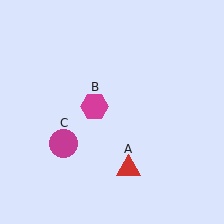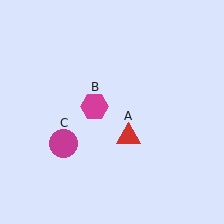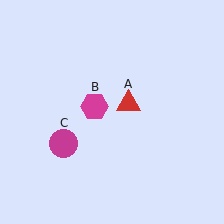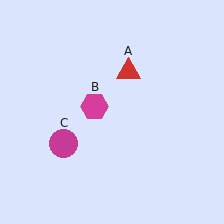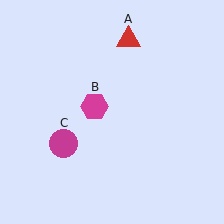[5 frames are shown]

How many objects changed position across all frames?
1 object changed position: red triangle (object A).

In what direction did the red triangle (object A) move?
The red triangle (object A) moved up.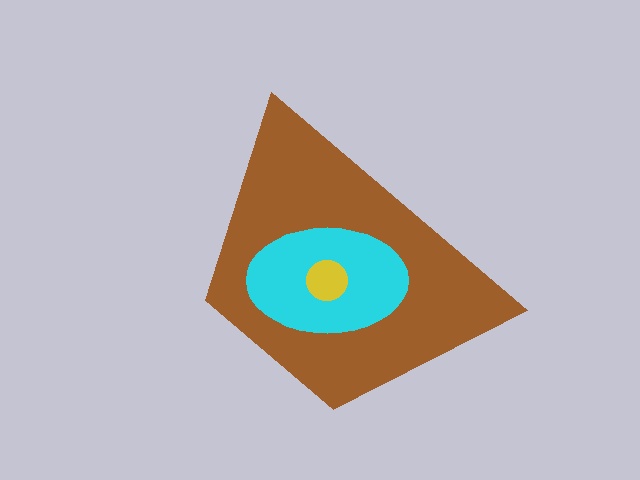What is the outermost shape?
The brown trapezoid.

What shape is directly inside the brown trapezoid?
The cyan ellipse.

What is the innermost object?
The yellow circle.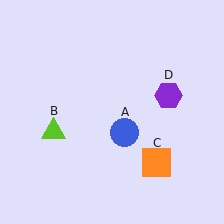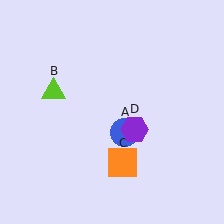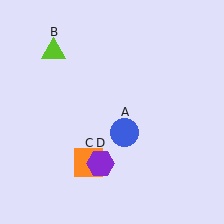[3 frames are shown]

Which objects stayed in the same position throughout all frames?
Blue circle (object A) remained stationary.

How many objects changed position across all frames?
3 objects changed position: lime triangle (object B), orange square (object C), purple hexagon (object D).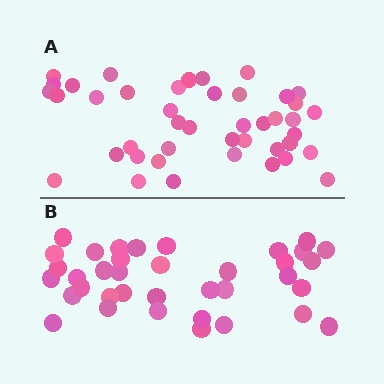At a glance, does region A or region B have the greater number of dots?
Region A (the top region) has more dots.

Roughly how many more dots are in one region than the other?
Region A has about 6 more dots than region B.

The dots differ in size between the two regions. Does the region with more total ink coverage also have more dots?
No. Region B has more total ink coverage because its dots are larger, but region A actually contains more individual dots. Total area can be misleading — the number of items is what matters here.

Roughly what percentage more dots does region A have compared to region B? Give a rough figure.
About 15% more.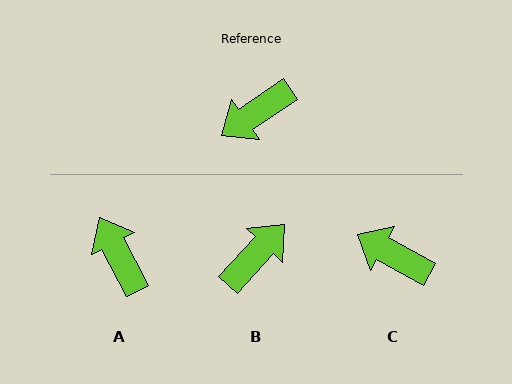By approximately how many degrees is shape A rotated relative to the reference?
Approximately 97 degrees clockwise.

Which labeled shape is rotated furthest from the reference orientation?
B, about 167 degrees away.